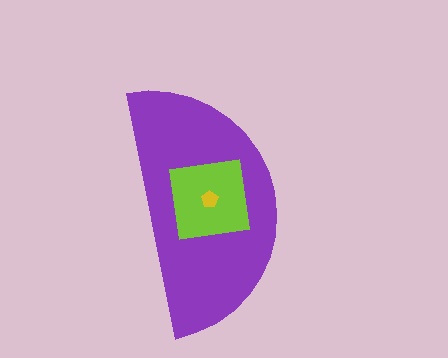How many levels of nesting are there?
3.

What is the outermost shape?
The purple semicircle.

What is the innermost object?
The yellow pentagon.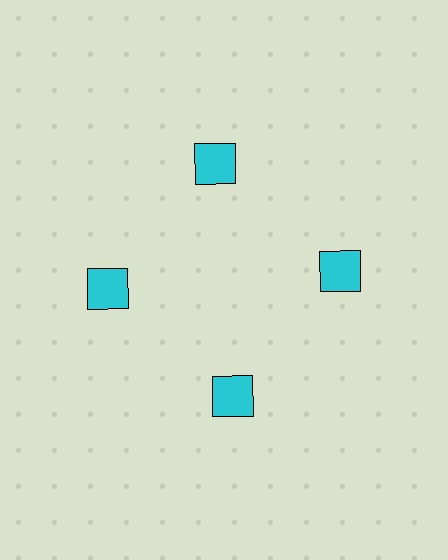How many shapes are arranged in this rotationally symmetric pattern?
There are 4 shapes, arranged in 4 groups of 1.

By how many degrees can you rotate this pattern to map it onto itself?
The pattern maps onto itself every 90 degrees of rotation.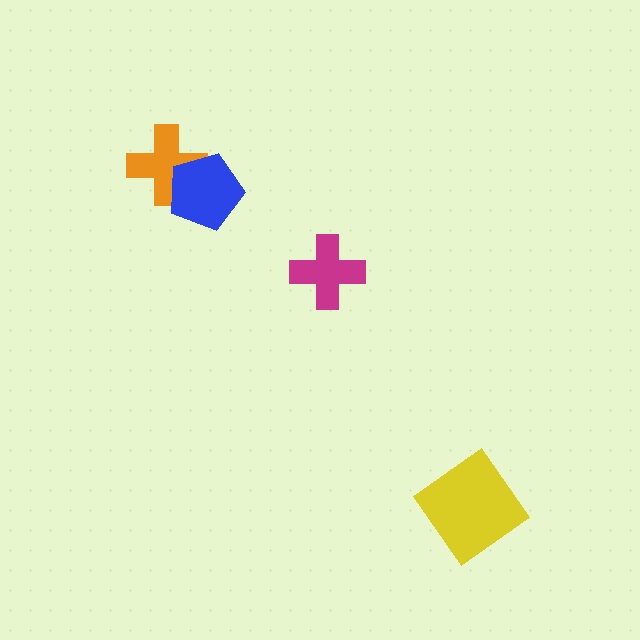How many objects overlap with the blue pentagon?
1 object overlaps with the blue pentagon.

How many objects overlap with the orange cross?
1 object overlaps with the orange cross.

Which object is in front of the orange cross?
The blue pentagon is in front of the orange cross.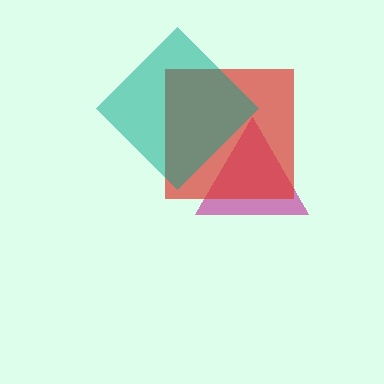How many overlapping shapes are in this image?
There are 3 overlapping shapes in the image.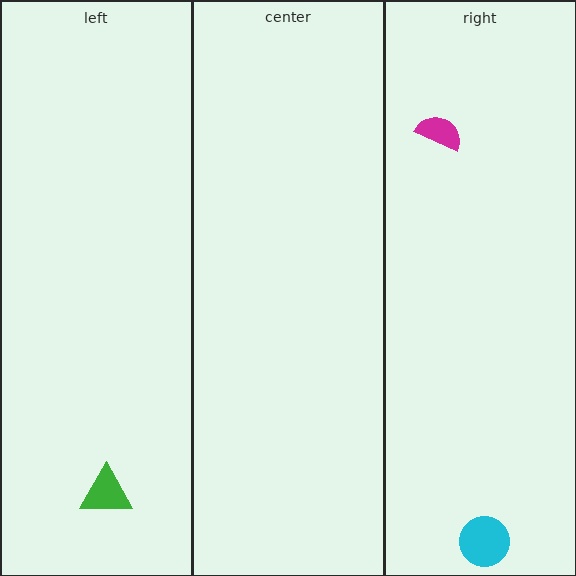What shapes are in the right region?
The cyan circle, the magenta semicircle.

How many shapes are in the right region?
2.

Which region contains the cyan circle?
The right region.